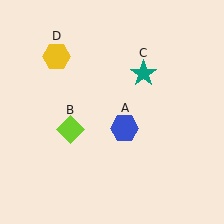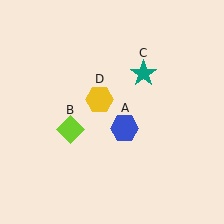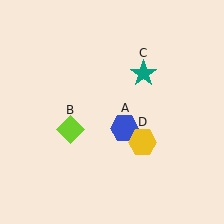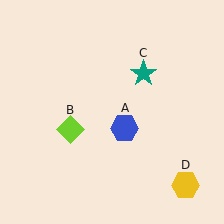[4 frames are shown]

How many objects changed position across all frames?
1 object changed position: yellow hexagon (object D).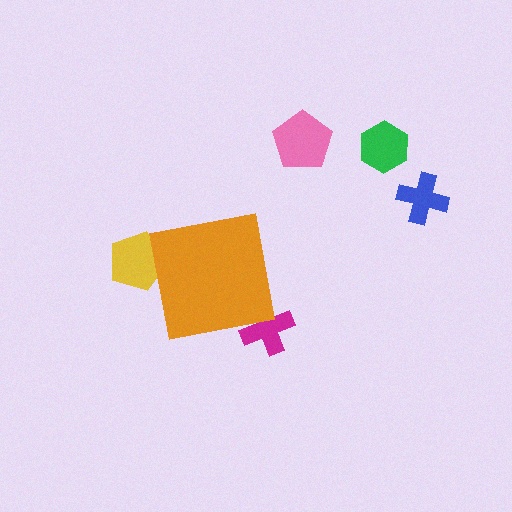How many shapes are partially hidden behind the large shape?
2 shapes are partially hidden.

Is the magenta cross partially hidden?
Yes, the magenta cross is partially hidden behind the orange square.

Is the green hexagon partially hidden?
No, the green hexagon is fully visible.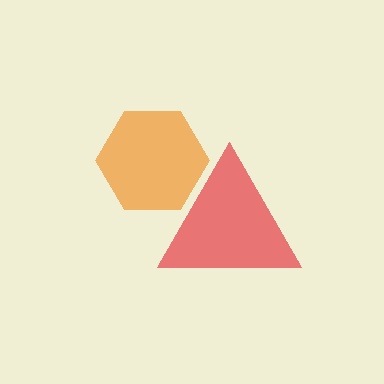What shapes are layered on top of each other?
The layered shapes are: an orange hexagon, a red triangle.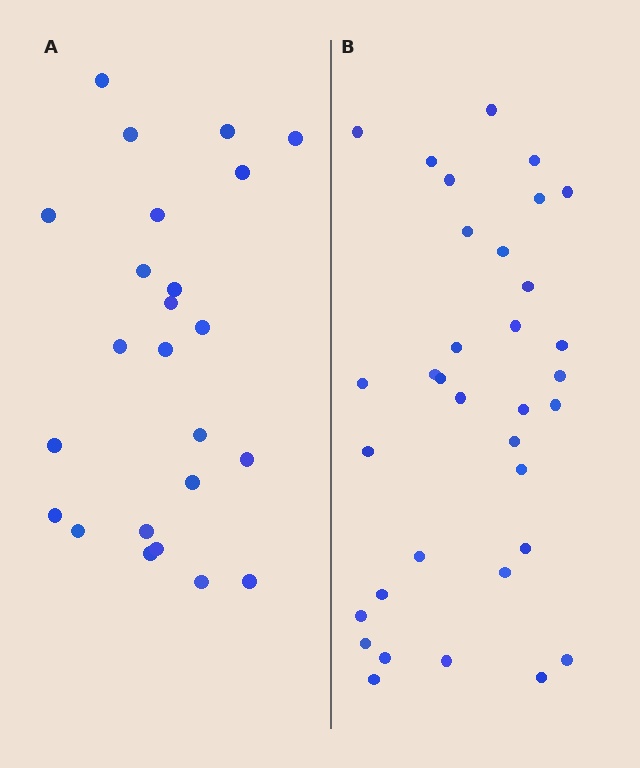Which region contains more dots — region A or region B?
Region B (the right region) has more dots.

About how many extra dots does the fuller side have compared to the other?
Region B has roughly 10 or so more dots than region A.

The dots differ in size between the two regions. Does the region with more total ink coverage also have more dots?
No. Region A has more total ink coverage because its dots are larger, but region B actually contains more individual dots. Total area can be misleading — the number of items is what matters here.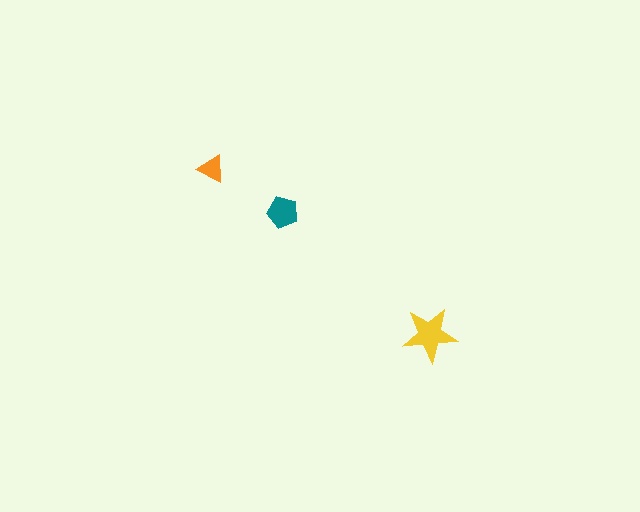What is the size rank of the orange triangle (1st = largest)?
3rd.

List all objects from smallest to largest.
The orange triangle, the teal pentagon, the yellow star.